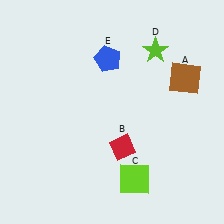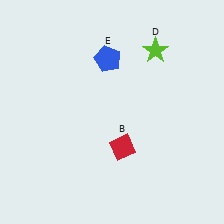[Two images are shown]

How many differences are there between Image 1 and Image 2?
There are 2 differences between the two images.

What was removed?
The brown square (A), the lime square (C) were removed in Image 2.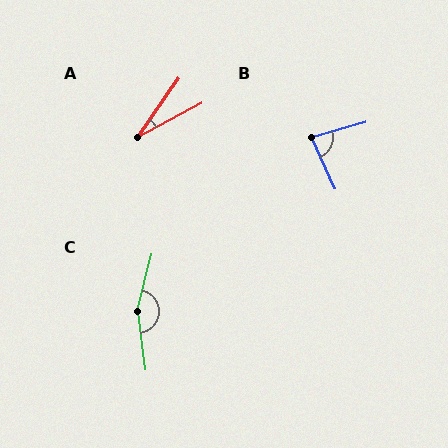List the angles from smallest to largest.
A (27°), B (81°), C (158°).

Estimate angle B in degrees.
Approximately 81 degrees.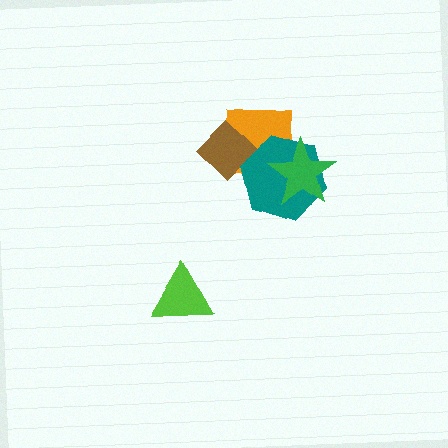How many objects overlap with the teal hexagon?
3 objects overlap with the teal hexagon.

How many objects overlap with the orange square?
3 objects overlap with the orange square.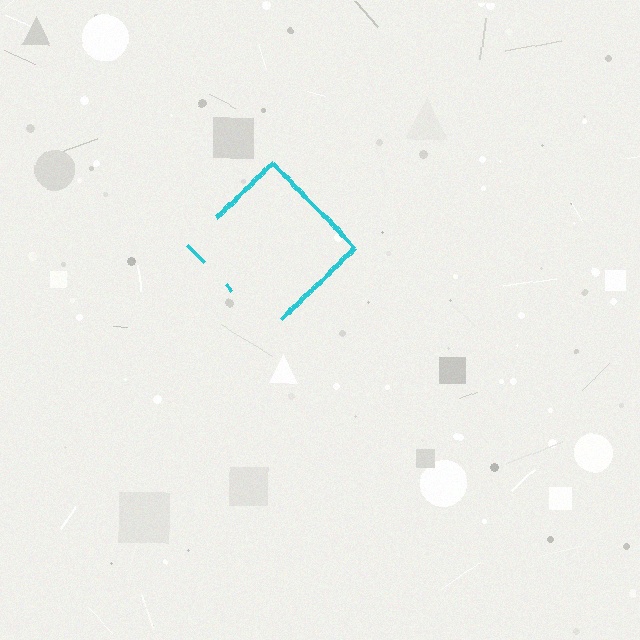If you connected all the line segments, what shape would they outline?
They would outline a diamond.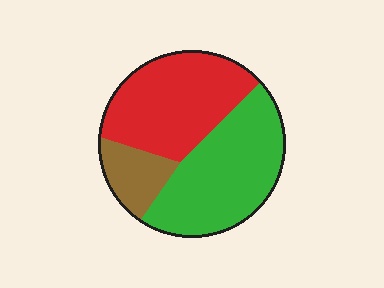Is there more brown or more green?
Green.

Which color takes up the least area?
Brown, at roughly 15%.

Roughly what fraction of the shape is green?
Green covers roughly 45% of the shape.